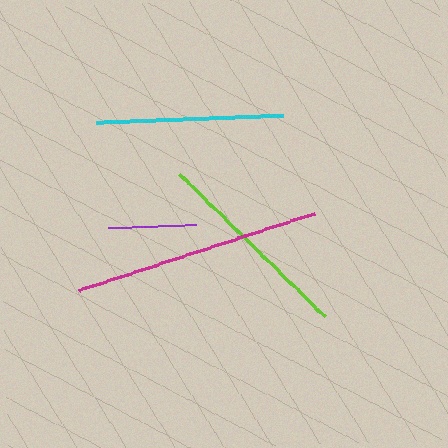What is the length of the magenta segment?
The magenta segment is approximately 248 pixels long.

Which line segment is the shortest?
The purple line is the shortest at approximately 88 pixels.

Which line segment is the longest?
The magenta line is the longest at approximately 248 pixels.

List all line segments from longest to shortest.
From longest to shortest: magenta, lime, cyan, purple.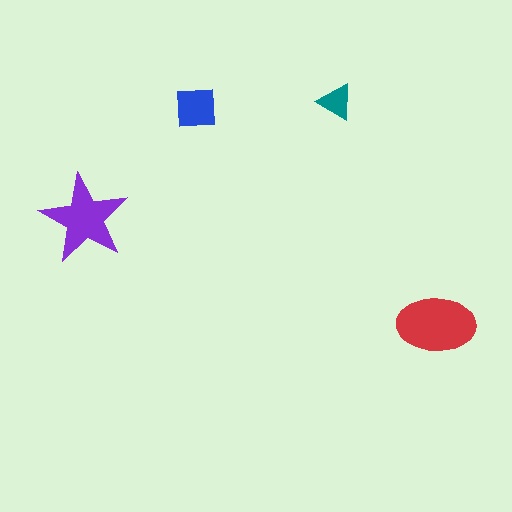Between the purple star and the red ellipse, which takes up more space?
The red ellipse.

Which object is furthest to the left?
The purple star is leftmost.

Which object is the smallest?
The teal triangle.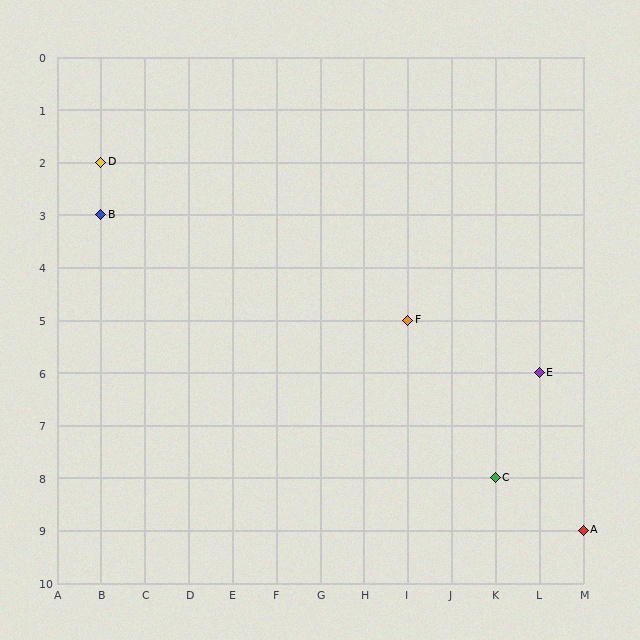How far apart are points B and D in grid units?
Points B and D are 1 row apart.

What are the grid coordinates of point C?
Point C is at grid coordinates (K, 8).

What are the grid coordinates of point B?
Point B is at grid coordinates (B, 3).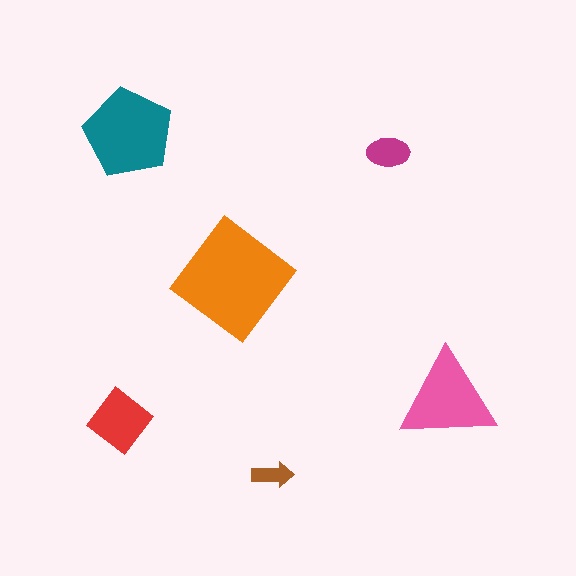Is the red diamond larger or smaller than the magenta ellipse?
Larger.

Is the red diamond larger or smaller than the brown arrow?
Larger.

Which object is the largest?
The orange diamond.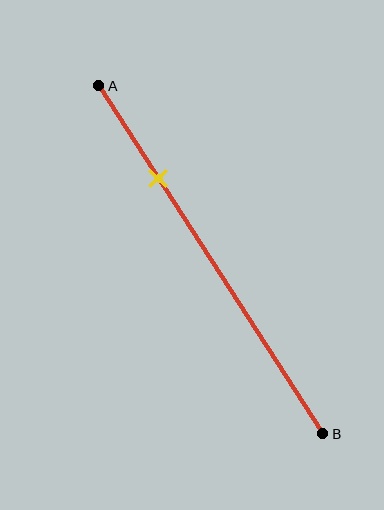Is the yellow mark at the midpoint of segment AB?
No, the mark is at about 25% from A, not at the 50% midpoint.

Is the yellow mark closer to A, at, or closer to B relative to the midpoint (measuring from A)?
The yellow mark is closer to point A than the midpoint of segment AB.